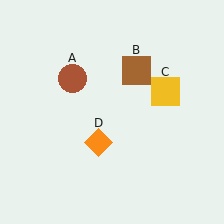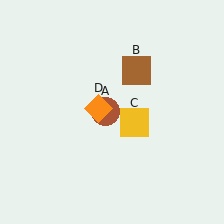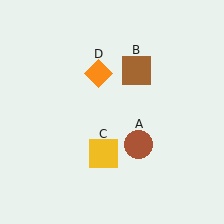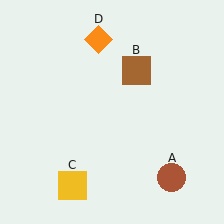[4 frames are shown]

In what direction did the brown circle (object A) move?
The brown circle (object A) moved down and to the right.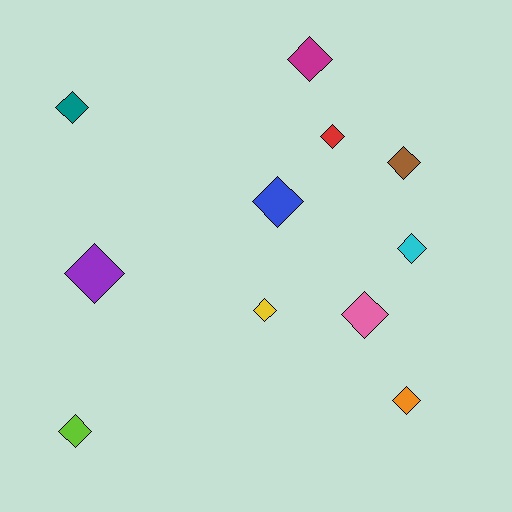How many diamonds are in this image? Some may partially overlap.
There are 11 diamonds.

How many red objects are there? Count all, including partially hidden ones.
There is 1 red object.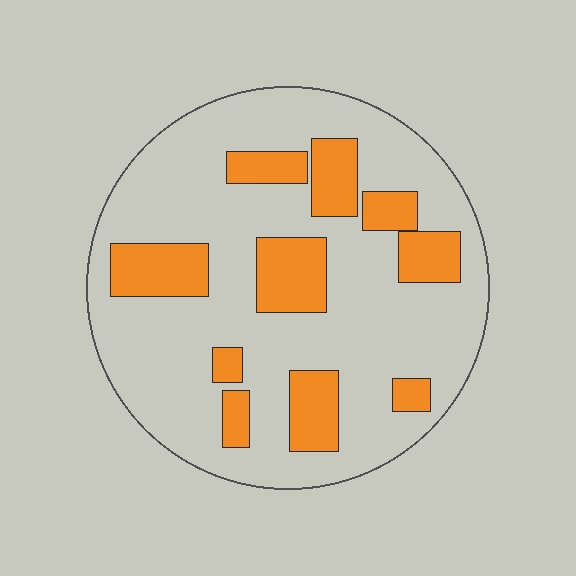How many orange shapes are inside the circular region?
10.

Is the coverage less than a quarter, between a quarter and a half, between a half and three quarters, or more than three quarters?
Less than a quarter.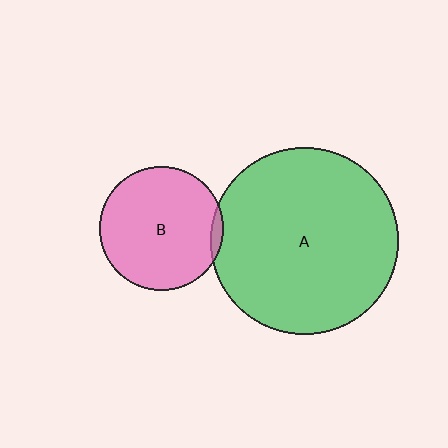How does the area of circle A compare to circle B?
Approximately 2.3 times.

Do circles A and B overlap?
Yes.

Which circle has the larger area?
Circle A (green).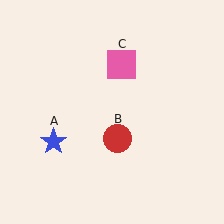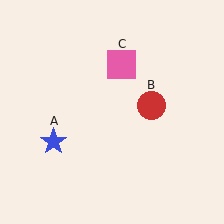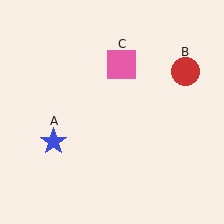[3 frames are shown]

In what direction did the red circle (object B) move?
The red circle (object B) moved up and to the right.